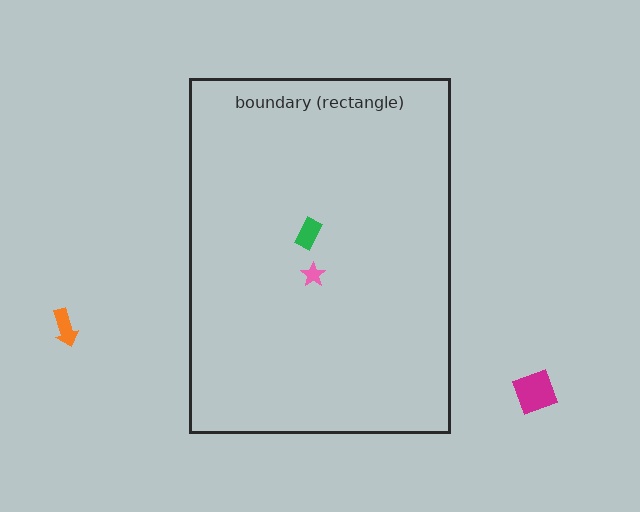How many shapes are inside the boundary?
2 inside, 2 outside.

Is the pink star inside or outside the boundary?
Inside.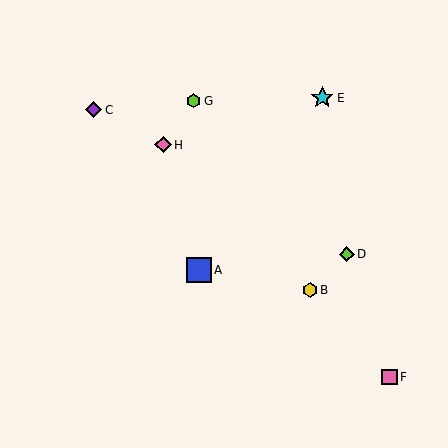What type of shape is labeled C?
Shape C is a purple diamond.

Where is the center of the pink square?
The center of the pink square is at (390, 377).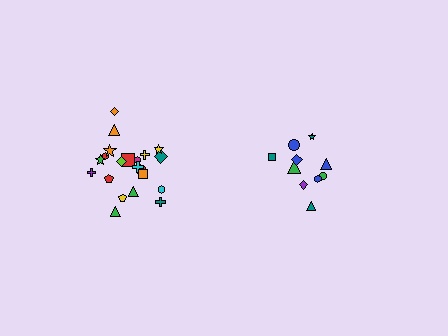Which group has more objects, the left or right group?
The left group.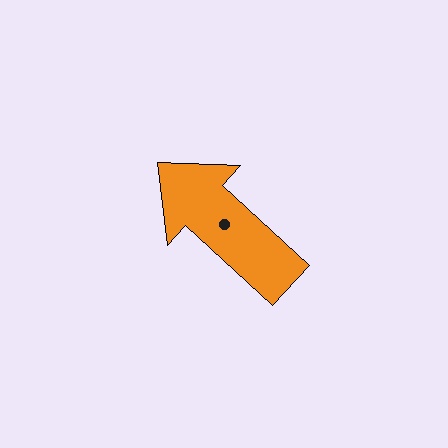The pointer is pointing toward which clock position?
Roughly 10 o'clock.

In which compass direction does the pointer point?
Northwest.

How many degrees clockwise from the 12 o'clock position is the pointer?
Approximately 312 degrees.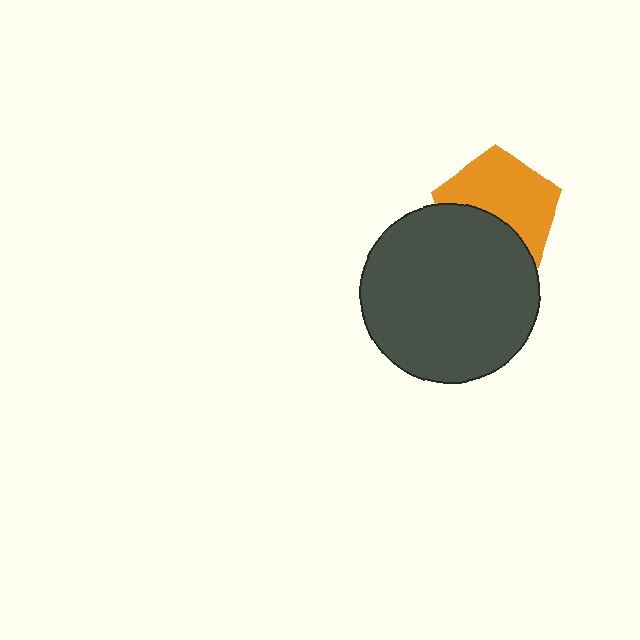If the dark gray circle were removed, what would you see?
You would see the complete orange pentagon.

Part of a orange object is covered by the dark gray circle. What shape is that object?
It is a pentagon.